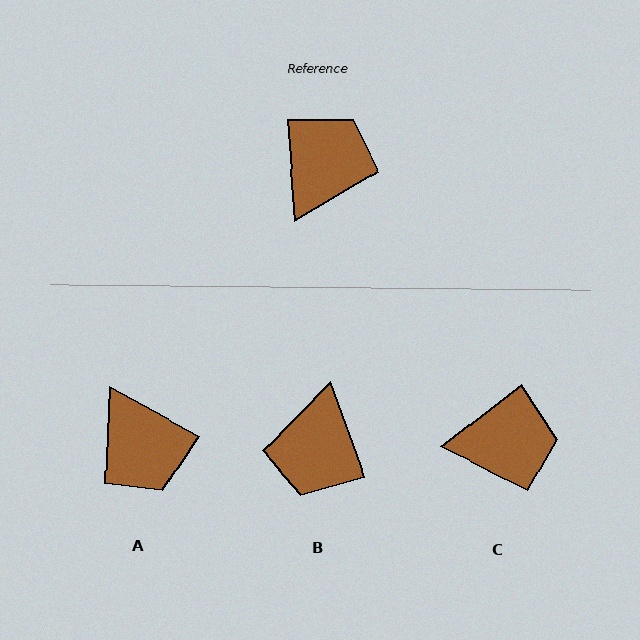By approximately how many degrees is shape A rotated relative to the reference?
Approximately 123 degrees clockwise.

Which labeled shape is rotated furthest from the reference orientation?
B, about 165 degrees away.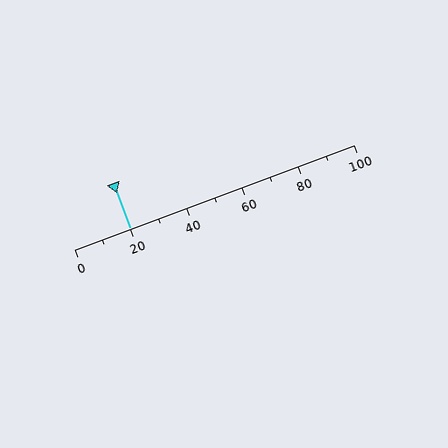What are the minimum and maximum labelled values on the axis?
The axis runs from 0 to 100.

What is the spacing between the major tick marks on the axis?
The major ticks are spaced 20 apart.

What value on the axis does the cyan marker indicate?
The marker indicates approximately 20.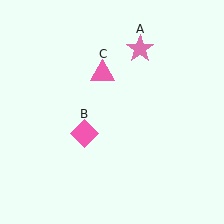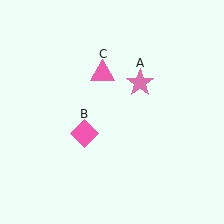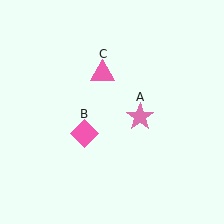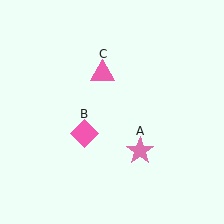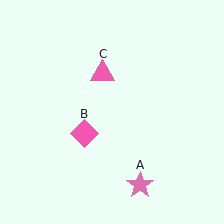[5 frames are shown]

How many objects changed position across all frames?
1 object changed position: pink star (object A).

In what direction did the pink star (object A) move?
The pink star (object A) moved down.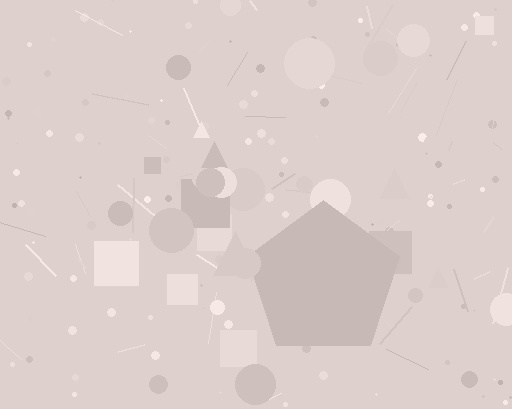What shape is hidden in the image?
A pentagon is hidden in the image.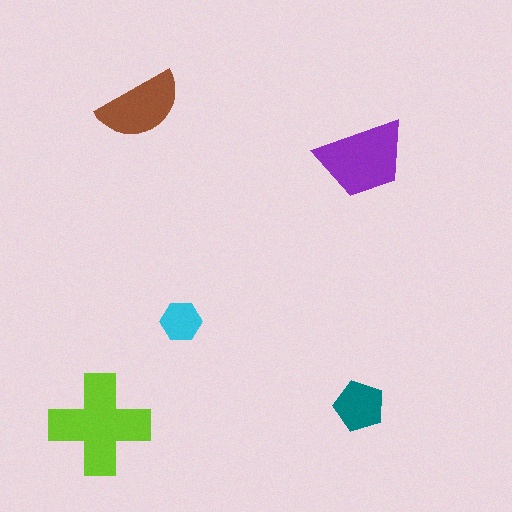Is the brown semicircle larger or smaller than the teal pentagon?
Larger.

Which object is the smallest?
The cyan hexagon.